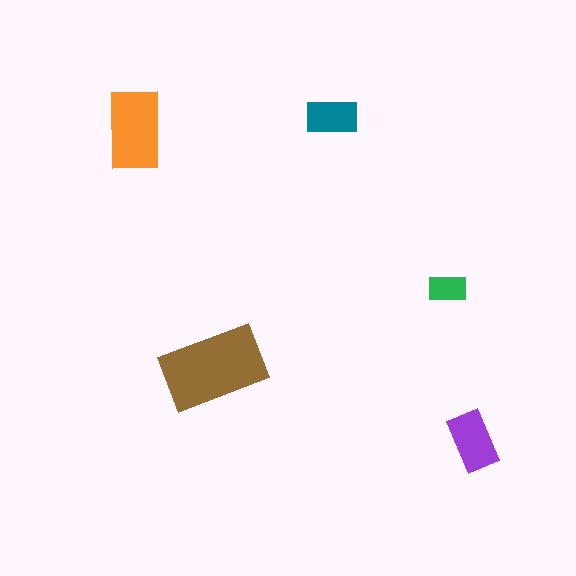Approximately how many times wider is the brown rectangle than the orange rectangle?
About 1.5 times wider.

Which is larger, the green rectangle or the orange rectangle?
The orange one.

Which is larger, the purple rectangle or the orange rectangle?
The orange one.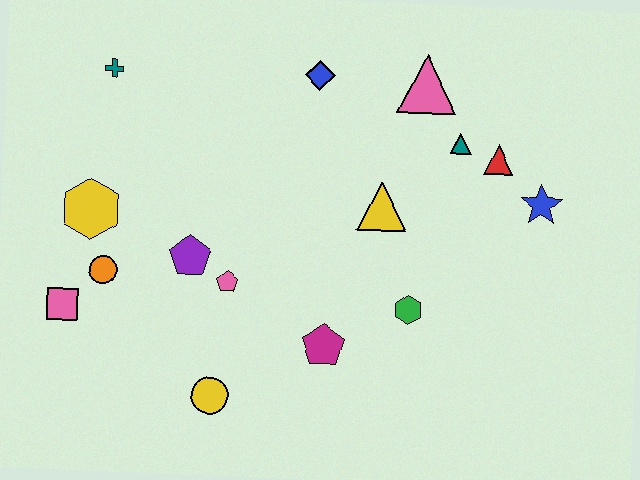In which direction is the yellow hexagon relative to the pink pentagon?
The yellow hexagon is to the left of the pink pentagon.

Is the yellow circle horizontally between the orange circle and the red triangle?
Yes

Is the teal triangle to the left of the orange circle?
No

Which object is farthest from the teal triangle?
The pink square is farthest from the teal triangle.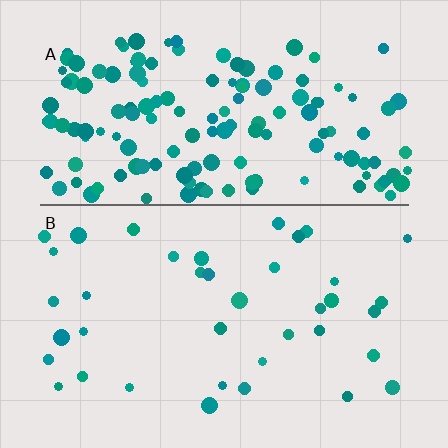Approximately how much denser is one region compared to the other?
Approximately 3.8× — region A over region B.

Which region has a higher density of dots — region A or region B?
A (the top).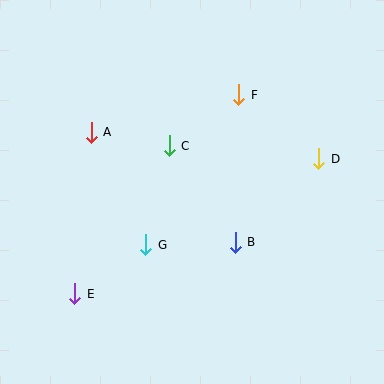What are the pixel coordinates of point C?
Point C is at (169, 146).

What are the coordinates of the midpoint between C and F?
The midpoint between C and F is at (204, 120).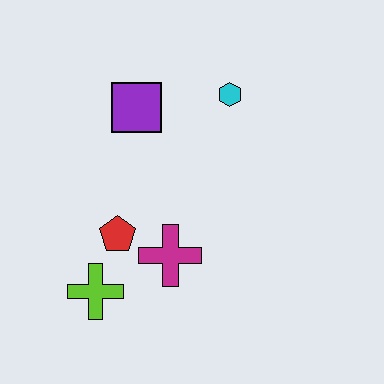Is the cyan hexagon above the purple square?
Yes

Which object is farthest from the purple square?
The lime cross is farthest from the purple square.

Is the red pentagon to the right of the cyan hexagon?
No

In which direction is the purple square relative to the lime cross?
The purple square is above the lime cross.